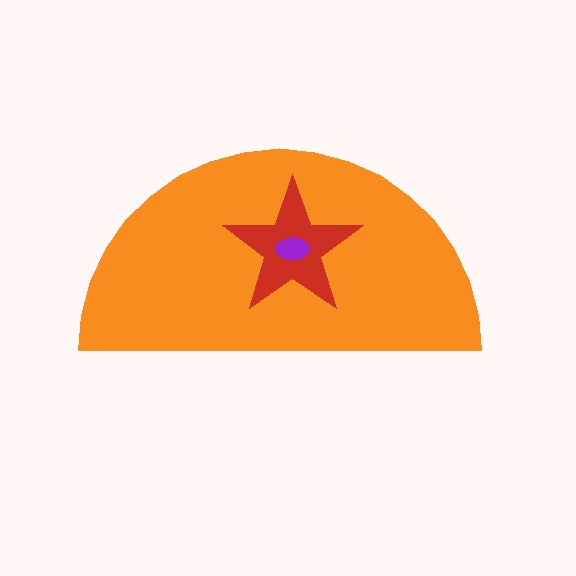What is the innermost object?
The purple ellipse.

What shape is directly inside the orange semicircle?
The red star.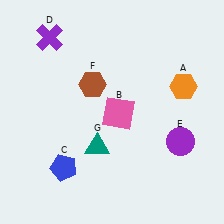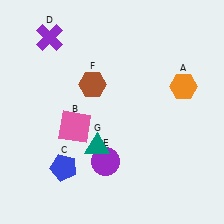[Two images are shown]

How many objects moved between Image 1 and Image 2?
2 objects moved between the two images.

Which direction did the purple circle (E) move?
The purple circle (E) moved left.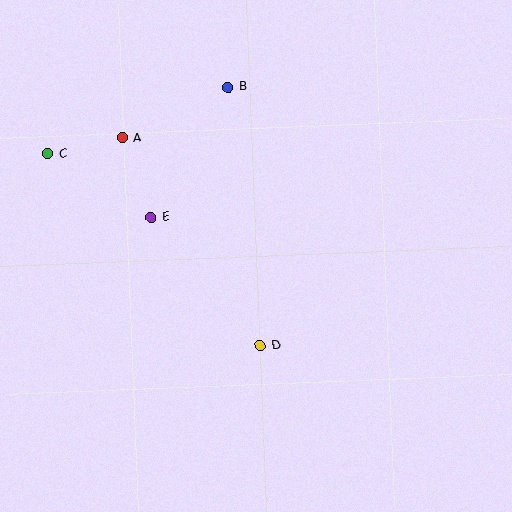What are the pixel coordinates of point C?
Point C is at (47, 154).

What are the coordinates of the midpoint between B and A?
The midpoint between B and A is at (175, 113).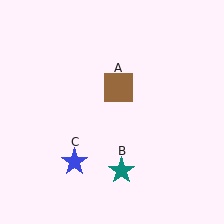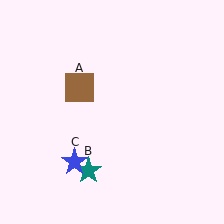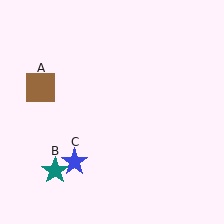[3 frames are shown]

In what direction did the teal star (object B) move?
The teal star (object B) moved left.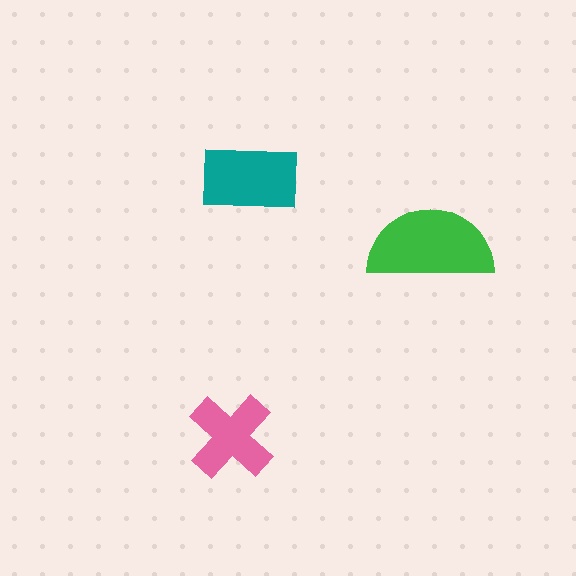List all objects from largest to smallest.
The green semicircle, the teal rectangle, the pink cross.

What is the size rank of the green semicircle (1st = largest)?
1st.